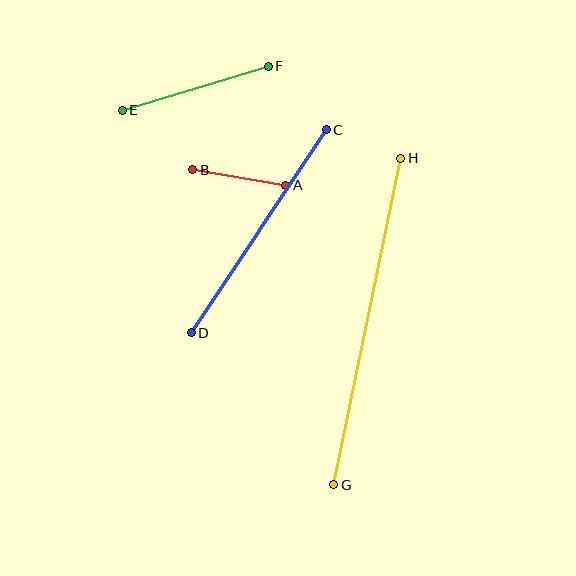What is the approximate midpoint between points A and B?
The midpoint is at approximately (239, 177) pixels.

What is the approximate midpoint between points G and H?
The midpoint is at approximately (367, 322) pixels.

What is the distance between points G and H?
The distance is approximately 334 pixels.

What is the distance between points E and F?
The distance is approximately 152 pixels.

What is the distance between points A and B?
The distance is approximately 94 pixels.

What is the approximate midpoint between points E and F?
The midpoint is at approximately (195, 88) pixels.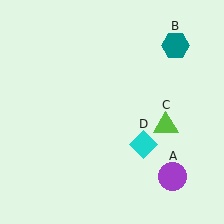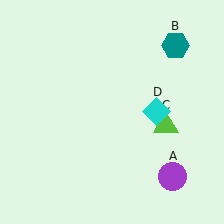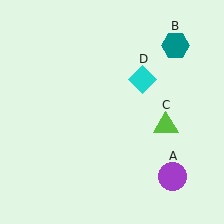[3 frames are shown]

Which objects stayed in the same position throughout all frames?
Purple circle (object A) and teal hexagon (object B) and lime triangle (object C) remained stationary.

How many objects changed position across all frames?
1 object changed position: cyan diamond (object D).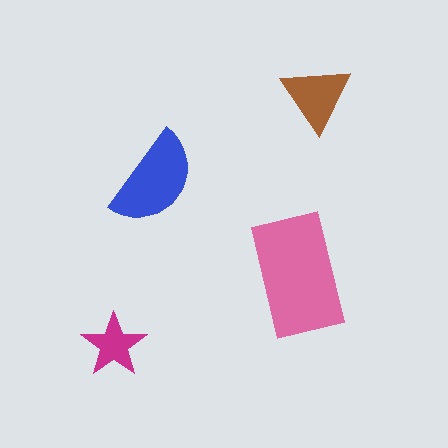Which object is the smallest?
The magenta star.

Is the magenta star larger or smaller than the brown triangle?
Smaller.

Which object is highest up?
The brown triangle is topmost.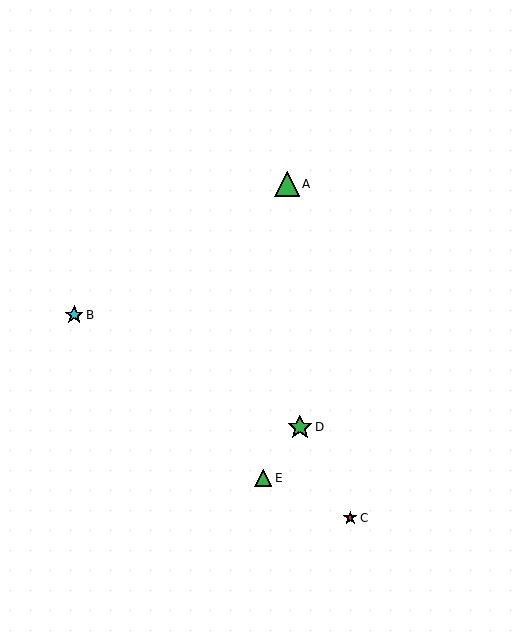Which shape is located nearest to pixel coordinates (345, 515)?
The red star (labeled C) at (350, 518) is nearest to that location.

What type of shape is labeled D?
Shape D is a green star.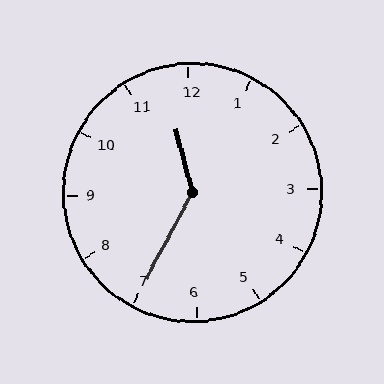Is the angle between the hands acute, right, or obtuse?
It is obtuse.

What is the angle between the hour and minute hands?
Approximately 138 degrees.